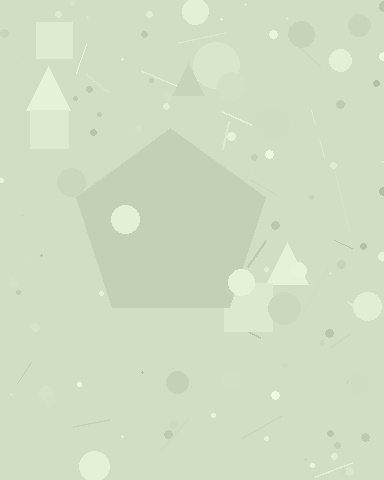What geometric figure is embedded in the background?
A pentagon is embedded in the background.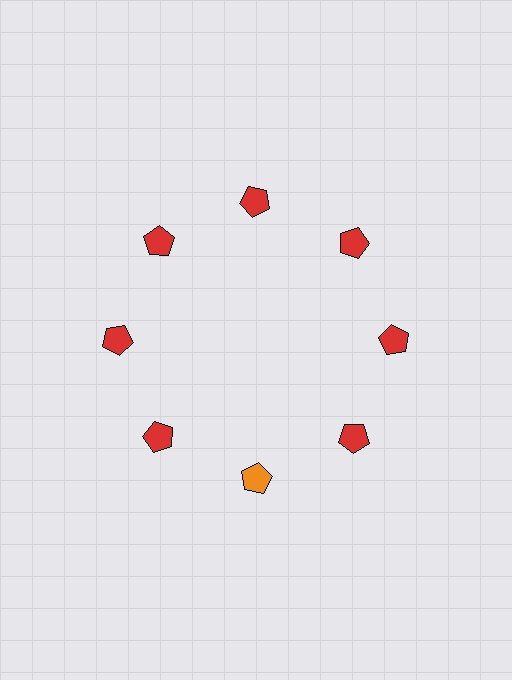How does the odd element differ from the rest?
It has a different color: orange instead of red.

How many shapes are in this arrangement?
There are 8 shapes arranged in a ring pattern.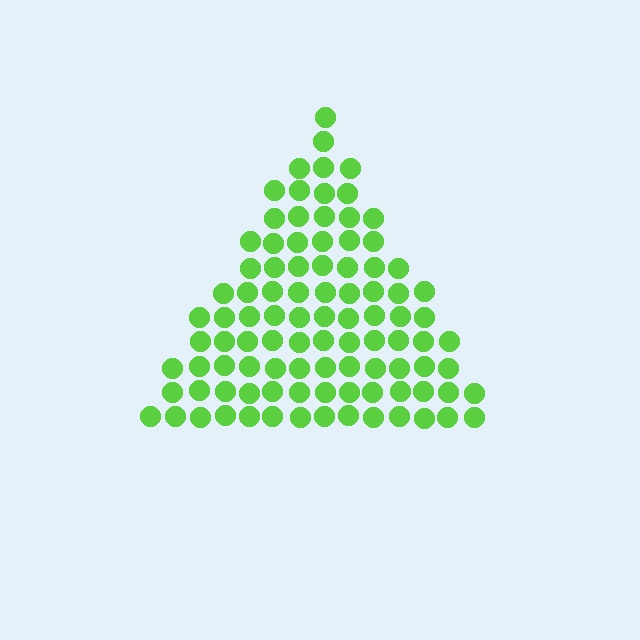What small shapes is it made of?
It is made of small circles.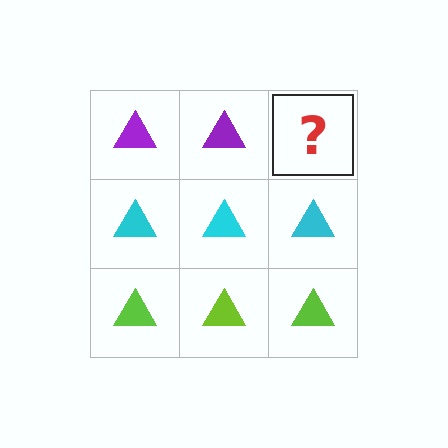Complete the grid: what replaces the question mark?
The question mark should be replaced with a purple triangle.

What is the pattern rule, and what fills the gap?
The rule is that each row has a consistent color. The gap should be filled with a purple triangle.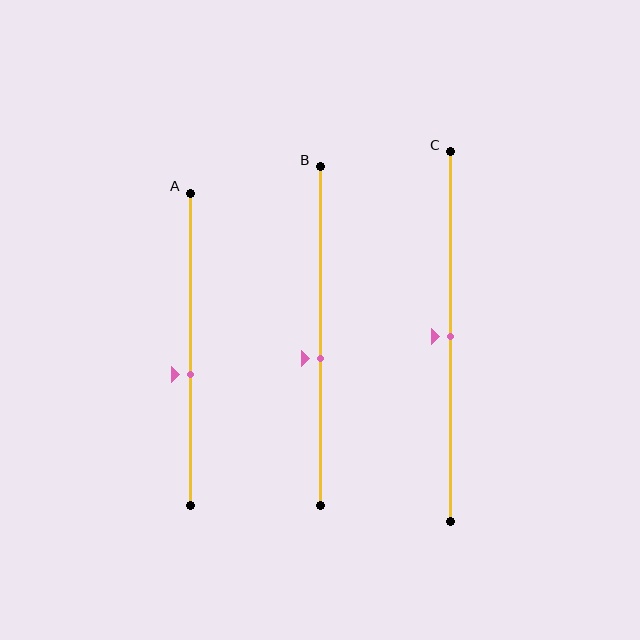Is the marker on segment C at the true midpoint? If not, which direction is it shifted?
Yes, the marker on segment C is at the true midpoint.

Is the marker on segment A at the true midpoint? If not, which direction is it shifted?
No, the marker on segment A is shifted downward by about 8% of the segment length.